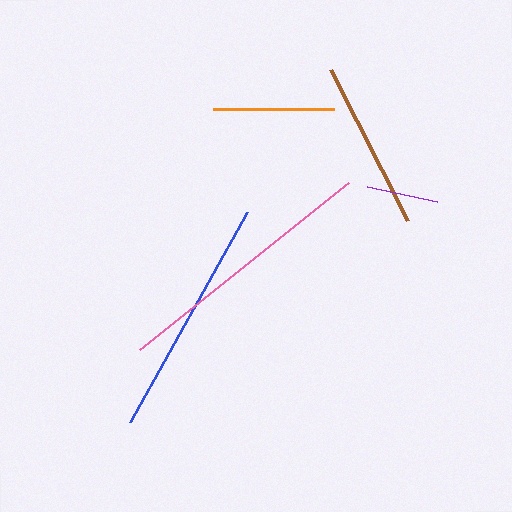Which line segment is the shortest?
The purple line is the shortest at approximately 71 pixels.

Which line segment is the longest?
The pink line is the longest at approximately 268 pixels.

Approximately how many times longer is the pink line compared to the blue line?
The pink line is approximately 1.1 times the length of the blue line.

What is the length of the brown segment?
The brown segment is approximately 169 pixels long.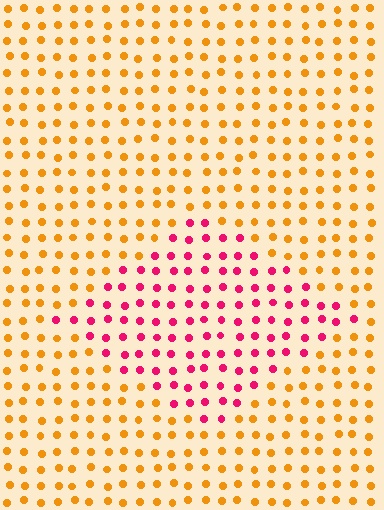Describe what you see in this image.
The image is filled with small orange elements in a uniform arrangement. A diamond-shaped region is visible where the elements are tinted to a slightly different hue, forming a subtle color boundary.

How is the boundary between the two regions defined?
The boundary is defined purely by a slight shift in hue (about 61 degrees). Spacing, size, and orientation are identical on both sides.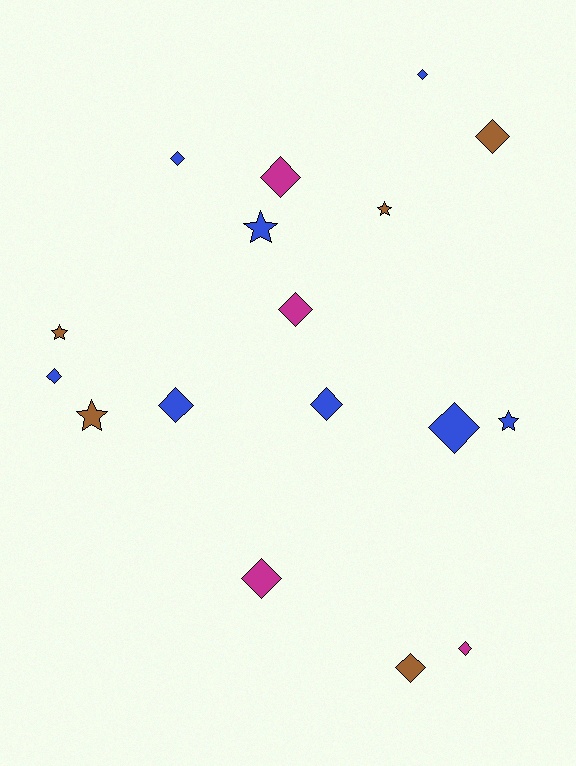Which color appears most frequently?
Blue, with 8 objects.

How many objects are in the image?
There are 17 objects.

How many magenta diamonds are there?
There are 4 magenta diamonds.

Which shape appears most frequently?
Diamond, with 12 objects.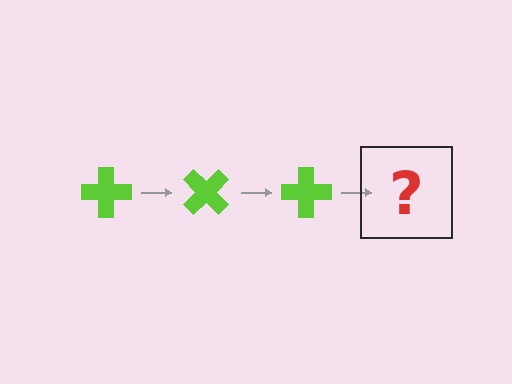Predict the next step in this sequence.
The next step is a lime cross rotated 135 degrees.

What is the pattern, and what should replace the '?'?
The pattern is that the cross rotates 45 degrees each step. The '?' should be a lime cross rotated 135 degrees.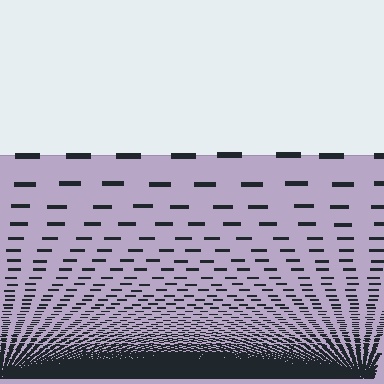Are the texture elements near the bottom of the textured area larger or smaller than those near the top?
Smaller. The gradient is inverted — elements near the bottom are smaller and denser.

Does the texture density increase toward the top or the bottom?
Density increases toward the bottom.